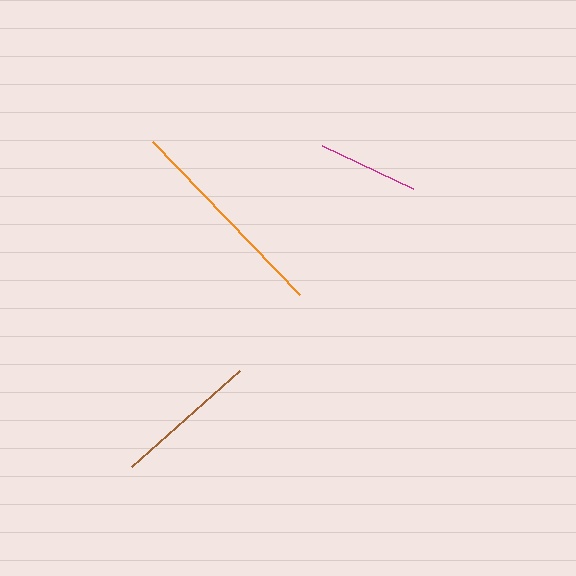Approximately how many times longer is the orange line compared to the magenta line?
The orange line is approximately 2.1 times the length of the magenta line.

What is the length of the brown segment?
The brown segment is approximately 144 pixels long.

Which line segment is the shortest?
The magenta line is the shortest at approximately 101 pixels.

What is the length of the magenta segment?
The magenta segment is approximately 101 pixels long.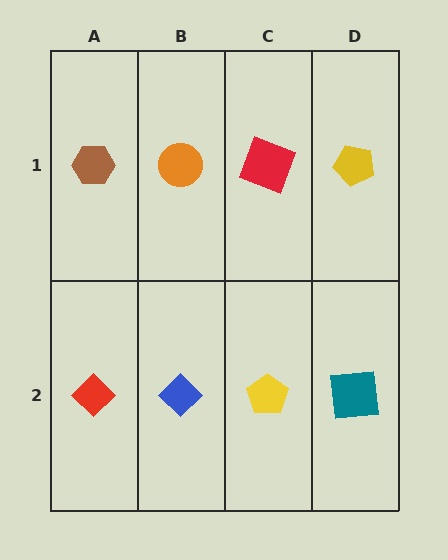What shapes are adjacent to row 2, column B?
An orange circle (row 1, column B), a red diamond (row 2, column A), a yellow pentagon (row 2, column C).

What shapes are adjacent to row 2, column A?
A brown hexagon (row 1, column A), a blue diamond (row 2, column B).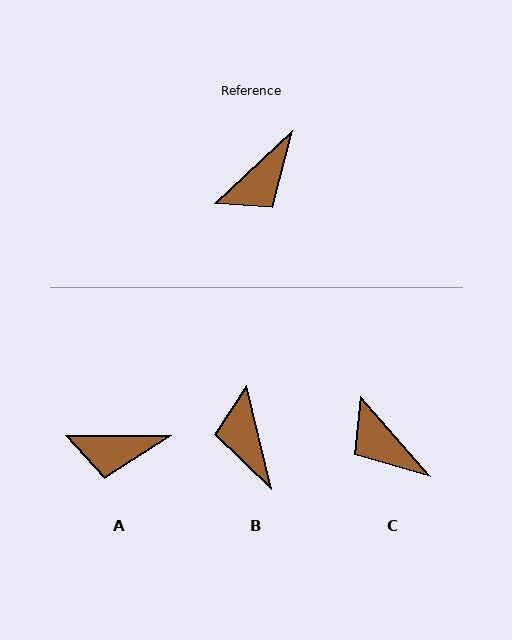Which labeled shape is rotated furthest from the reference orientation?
B, about 120 degrees away.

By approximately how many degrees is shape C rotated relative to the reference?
Approximately 92 degrees clockwise.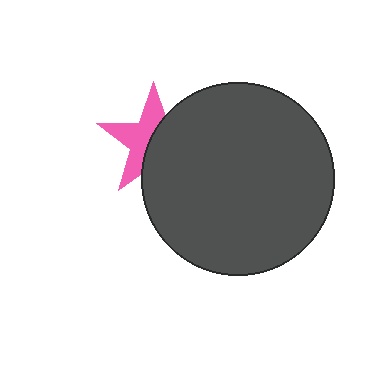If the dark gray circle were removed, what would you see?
You would see the complete pink star.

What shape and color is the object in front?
The object in front is a dark gray circle.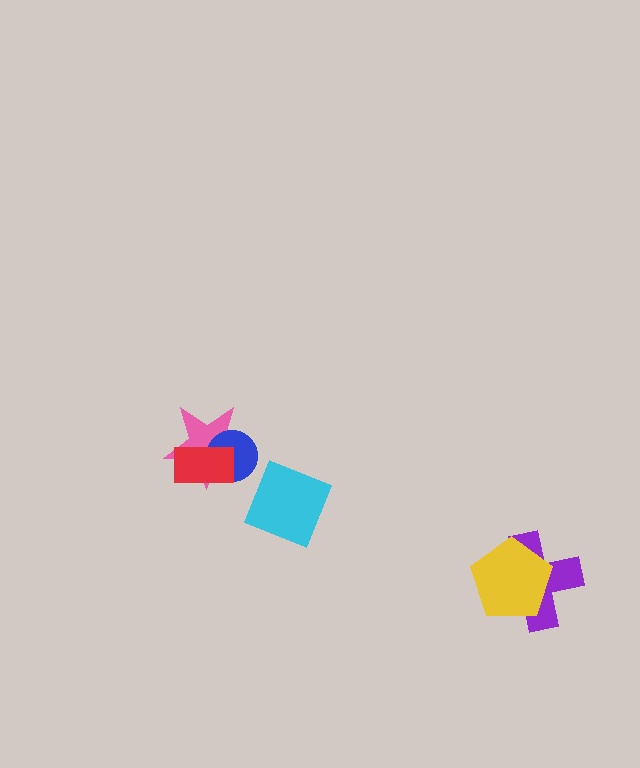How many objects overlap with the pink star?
2 objects overlap with the pink star.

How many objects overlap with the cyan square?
0 objects overlap with the cyan square.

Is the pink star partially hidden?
Yes, it is partially covered by another shape.